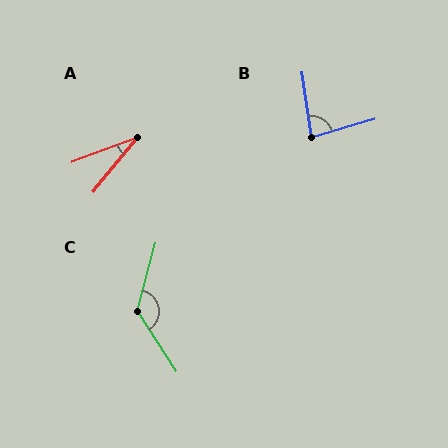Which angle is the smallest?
A, at approximately 30 degrees.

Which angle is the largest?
C, at approximately 132 degrees.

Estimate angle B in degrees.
Approximately 82 degrees.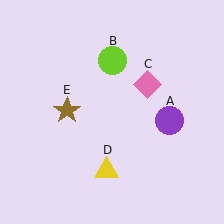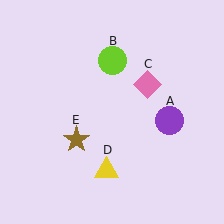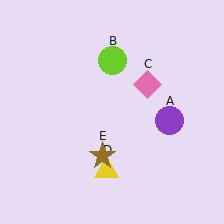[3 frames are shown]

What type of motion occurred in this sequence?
The brown star (object E) rotated counterclockwise around the center of the scene.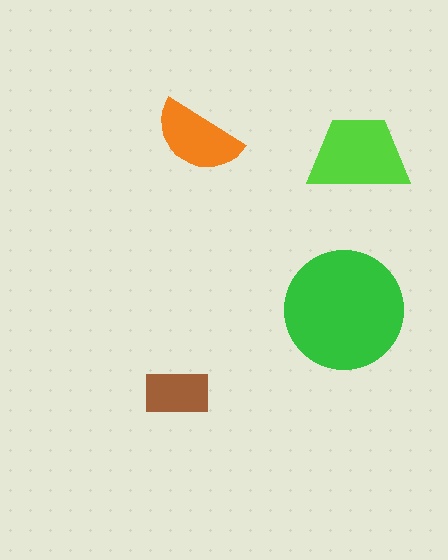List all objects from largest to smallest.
The green circle, the lime trapezoid, the orange semicircle, the brown rectangle.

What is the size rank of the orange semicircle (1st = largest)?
3rd.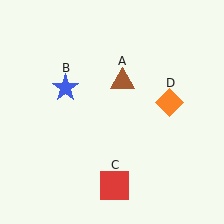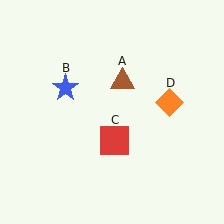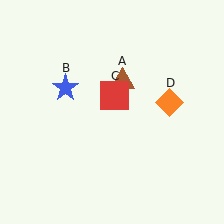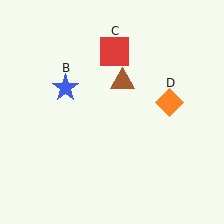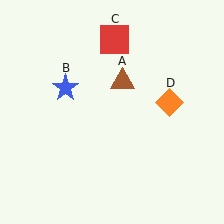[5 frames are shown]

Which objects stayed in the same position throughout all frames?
Brown triangle (object A) and blue star (object B) and orange diamond (object D) remained stationary.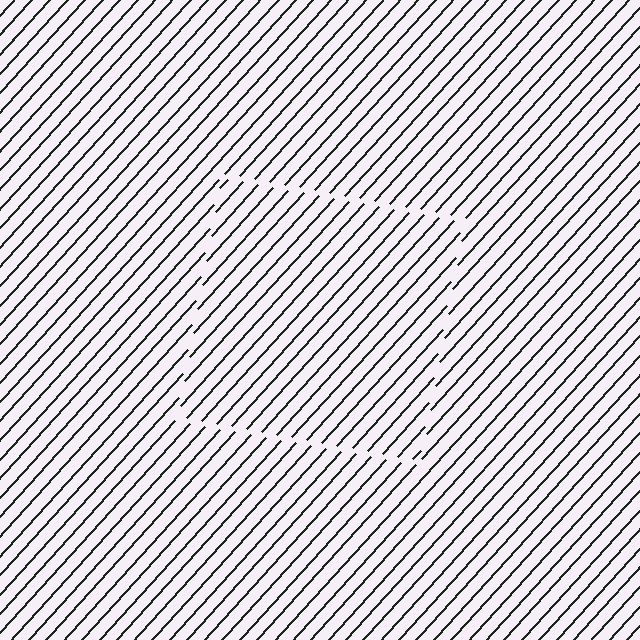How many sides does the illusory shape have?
4 sides — the line-ends trace a square.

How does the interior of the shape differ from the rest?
The interior of the shape contains the same grating, shifted by half a period — the contour is defined by the phase discontinuity where line-ends from the inner and outer gratings abut.